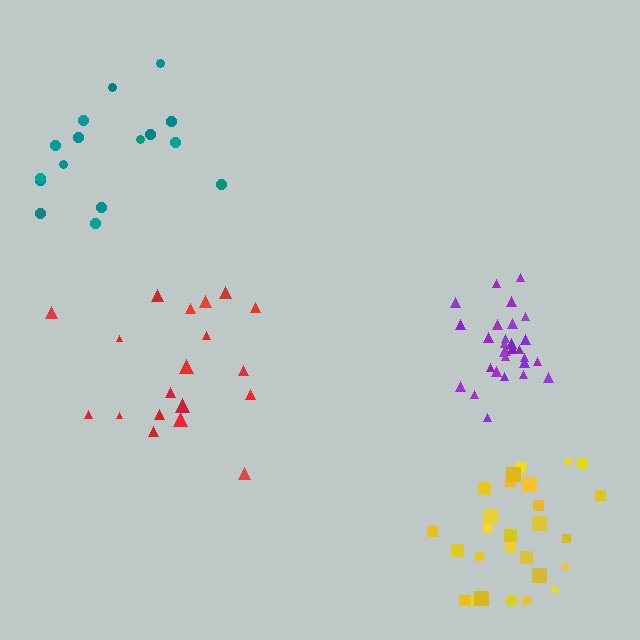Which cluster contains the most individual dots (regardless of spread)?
Purple (29).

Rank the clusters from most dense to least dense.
purple, yellow, teal, red.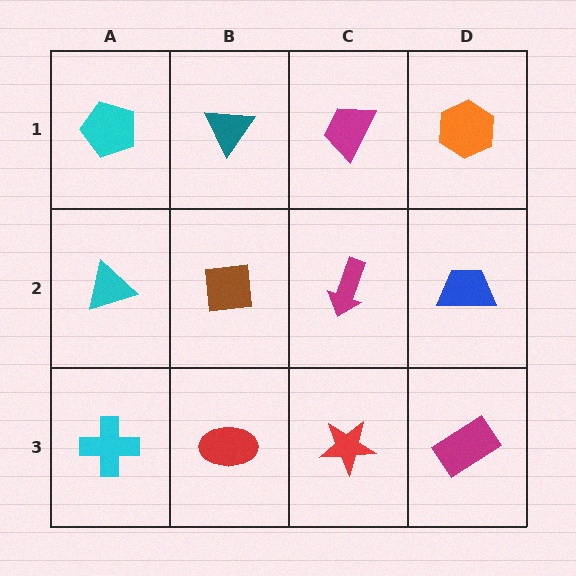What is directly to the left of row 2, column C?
A brown square.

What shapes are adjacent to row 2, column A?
A cyan pentagon (row 1, column A), a cyan cross (row 3, column A), a brown square (row 2, column B).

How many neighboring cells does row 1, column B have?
3.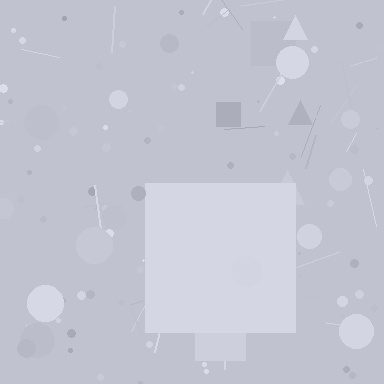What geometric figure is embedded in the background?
A square is embedded in the background.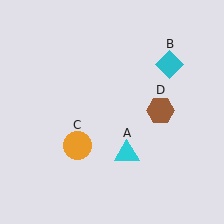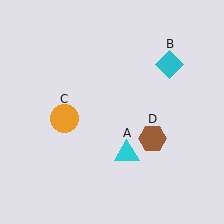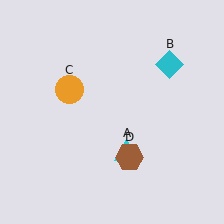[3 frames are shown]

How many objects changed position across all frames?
2 objects changed position: orange circle (object C), brown hexagon (object D).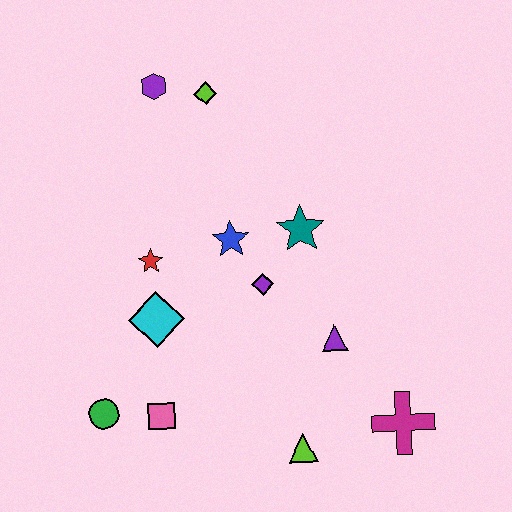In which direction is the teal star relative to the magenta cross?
The teal star is above the magenta cross.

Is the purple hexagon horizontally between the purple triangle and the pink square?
Yes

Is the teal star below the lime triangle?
No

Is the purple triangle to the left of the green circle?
No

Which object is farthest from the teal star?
The green circle is farthest from the teal star.